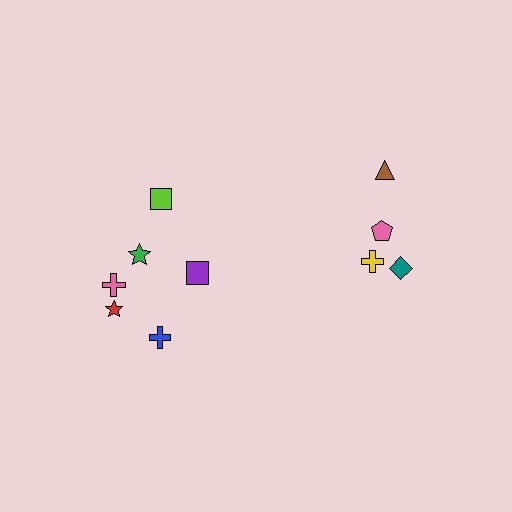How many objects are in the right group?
There are 4 objects.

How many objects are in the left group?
There are 6 objects.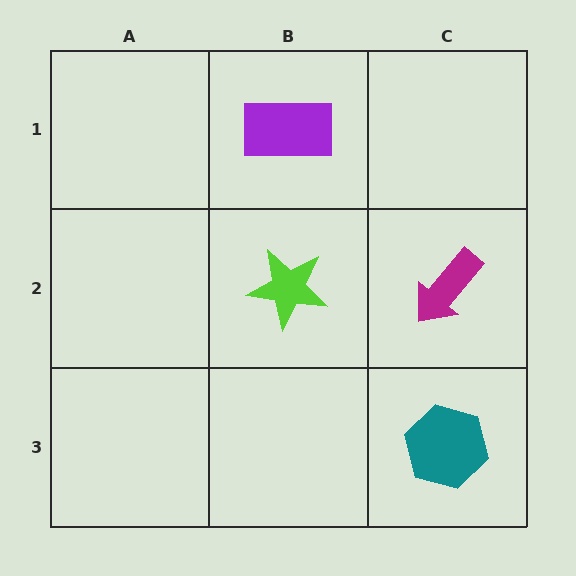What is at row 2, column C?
A magenta arrow.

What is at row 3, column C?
A teal hexagon.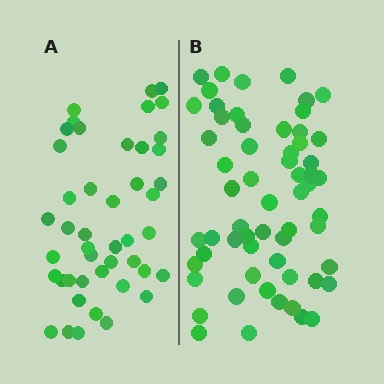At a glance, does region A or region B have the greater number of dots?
Region B (the right region) has more dots.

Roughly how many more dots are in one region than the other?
Region B has approximately 15 more dots than region A.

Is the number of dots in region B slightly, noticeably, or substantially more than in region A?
Region B has noticeably more, but not dramatically so. The ratio is roughly 1.3 to 1.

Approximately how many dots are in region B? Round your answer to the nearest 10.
About 60 dots.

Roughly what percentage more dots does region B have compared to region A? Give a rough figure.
About 35% more.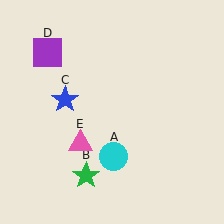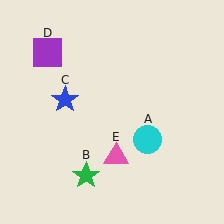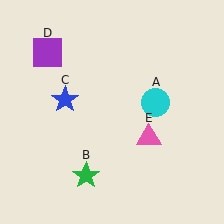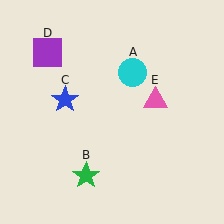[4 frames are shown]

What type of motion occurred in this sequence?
The cyan circle (object A), pink triangle (object E) rotated counterclockwise around the center of the scene.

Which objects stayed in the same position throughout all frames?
Green star (object B) and blue star (object C) and purple square (object D) remained stationary.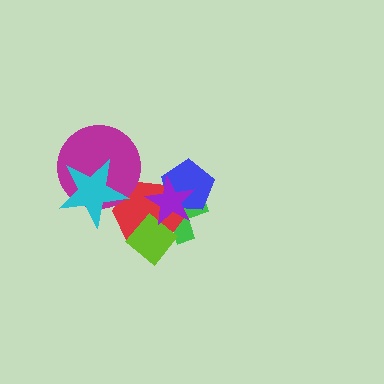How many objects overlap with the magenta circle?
2 objects overlap with the magenta circle.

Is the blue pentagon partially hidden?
Yes, it is partially covered by another shape.